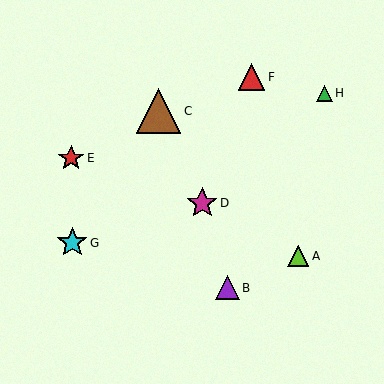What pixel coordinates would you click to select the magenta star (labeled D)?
Click at (202, 203) to select the magenta star D.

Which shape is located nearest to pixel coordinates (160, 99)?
The brown triangle (labeled C) at (159, 111) is nearest to that location.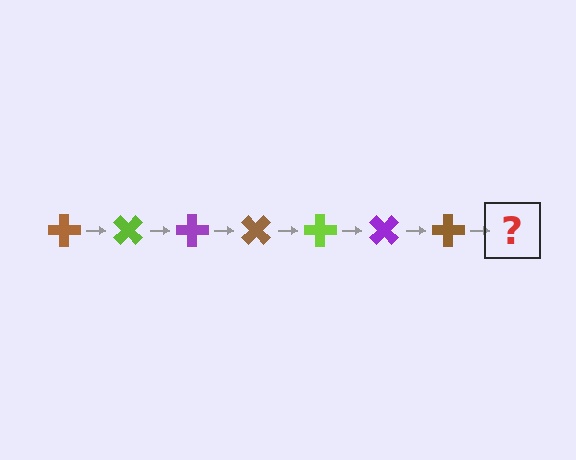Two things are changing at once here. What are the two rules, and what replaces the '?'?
The two rules are that it rotates 45 degrees each step and the color cycles through brown, lime, and purple. The '?' should be a lime cross, rotated 315 degrees from the start.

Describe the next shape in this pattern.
It should be a lime cross, rotated 315 degrees from the start.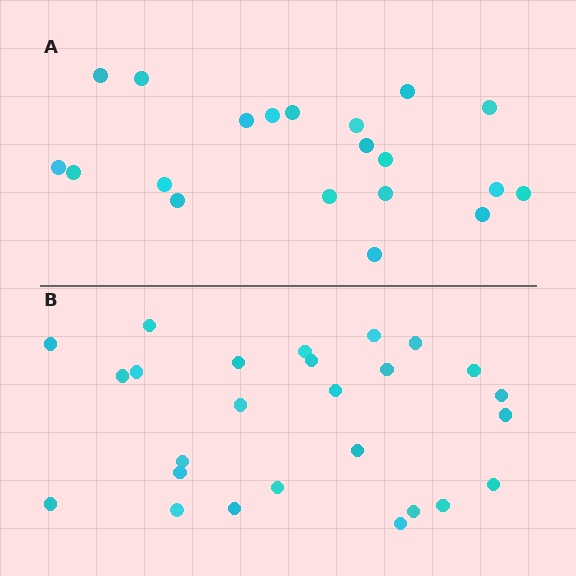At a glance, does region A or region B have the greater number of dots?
Region B (the bottom region) has more dots.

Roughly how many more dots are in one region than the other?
Region B has about 6 more dots than region A.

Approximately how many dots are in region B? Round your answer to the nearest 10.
About 30 dots. (The exact count is 26, which rounds to 30.)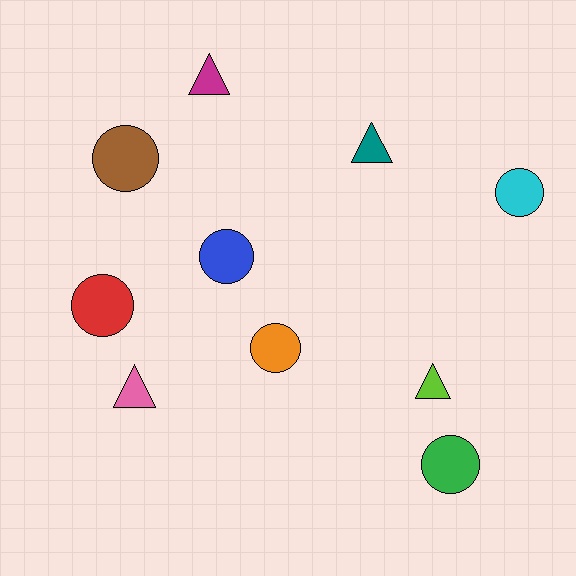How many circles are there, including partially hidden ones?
There are 6 circles.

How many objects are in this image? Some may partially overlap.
There are 10 objects.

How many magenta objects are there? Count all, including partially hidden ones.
There is 1 magenta object.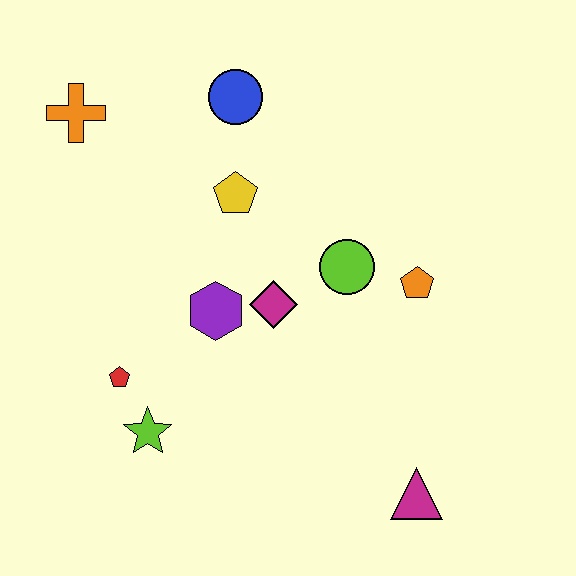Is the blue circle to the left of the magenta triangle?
Yes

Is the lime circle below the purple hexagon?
No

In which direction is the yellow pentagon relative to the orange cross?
The yellow pentagon is to the right of the orange cross.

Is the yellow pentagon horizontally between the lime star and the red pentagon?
No